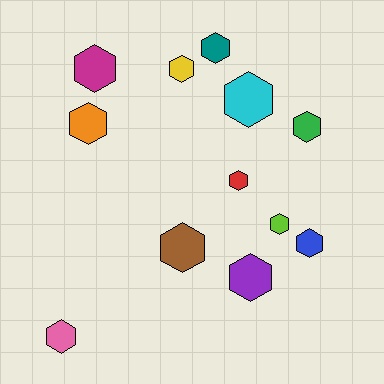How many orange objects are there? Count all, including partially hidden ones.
There is 1 orange object.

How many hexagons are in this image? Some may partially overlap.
There are 12 hexagons.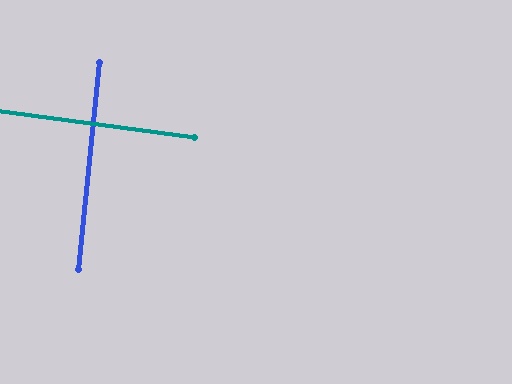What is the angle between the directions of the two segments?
Approximately 88 degrees.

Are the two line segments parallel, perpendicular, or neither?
Perpendicular — they meet at approximately 88°.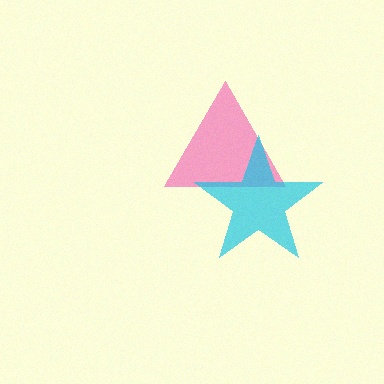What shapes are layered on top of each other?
The layered shapes are: a pink triangle, a cyan star.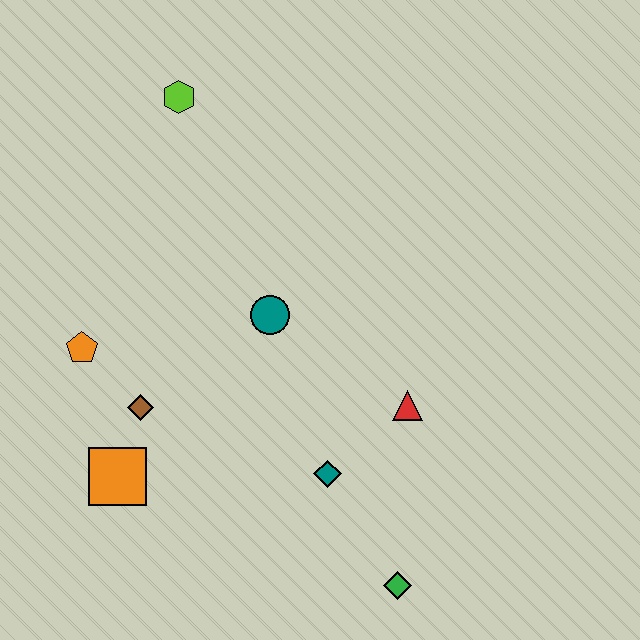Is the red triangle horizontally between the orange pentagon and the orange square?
No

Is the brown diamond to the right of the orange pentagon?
Yes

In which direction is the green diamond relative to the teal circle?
The green diamond is below the teal circle.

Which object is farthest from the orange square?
The lime hexagon is farthest from the orange square.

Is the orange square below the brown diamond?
Yes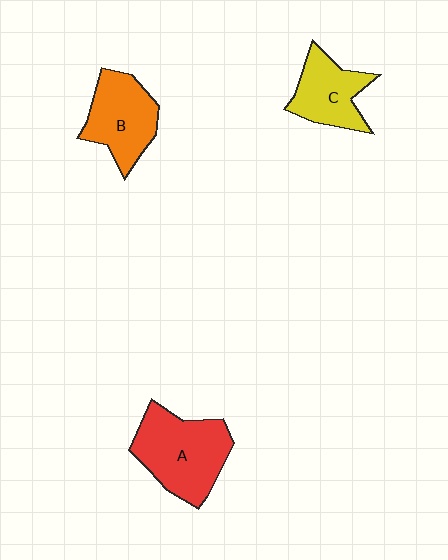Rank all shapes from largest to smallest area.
From largest to smallest: A (red), B (orange), C (yellow).